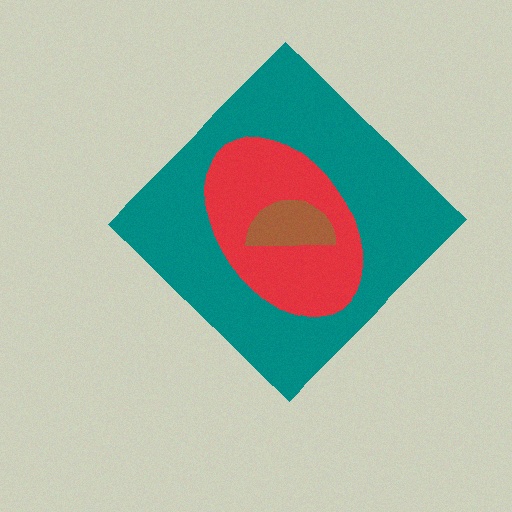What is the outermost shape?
The teal diamond.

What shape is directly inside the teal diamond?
The red ellipse.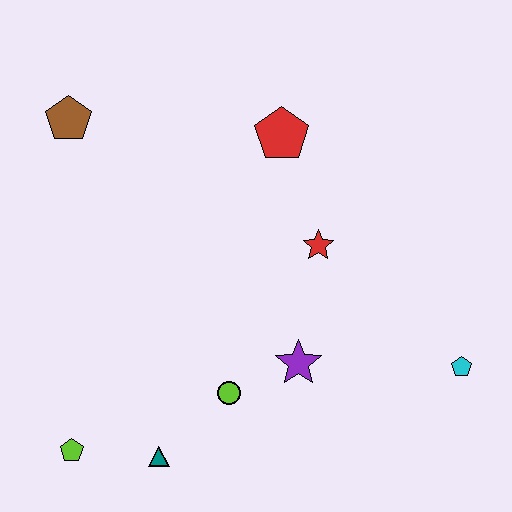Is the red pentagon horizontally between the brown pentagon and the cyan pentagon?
Yes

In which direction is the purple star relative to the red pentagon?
The purple star is below the red pentagon.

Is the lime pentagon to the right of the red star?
No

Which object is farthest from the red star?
The lime pentagon is farthest from the red star.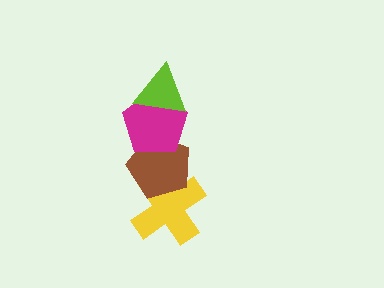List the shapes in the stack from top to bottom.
From top to bottom: the lime triangle, the magenta pentagon, the brown pentagon, the yellow cross.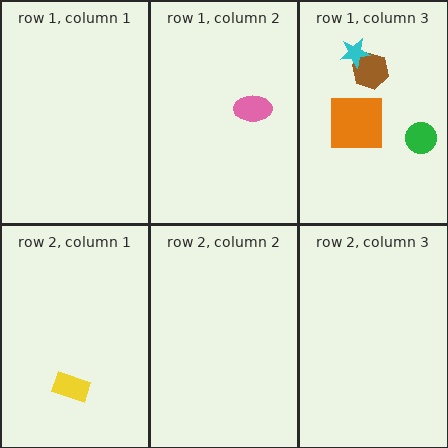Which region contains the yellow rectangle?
The row 2, column 1 region.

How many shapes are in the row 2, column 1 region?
1.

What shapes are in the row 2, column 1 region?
The yellow rectangle.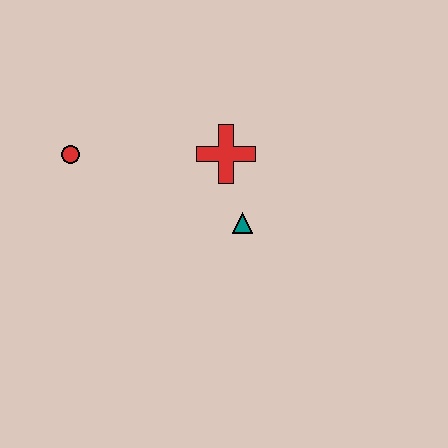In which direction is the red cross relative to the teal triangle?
The red cross is above the teal triangle.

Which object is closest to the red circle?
The red cross is closest to the red circle.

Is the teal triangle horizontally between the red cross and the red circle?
No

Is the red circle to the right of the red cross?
No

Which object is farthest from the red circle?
The teal triangle is farthest from the red circle.